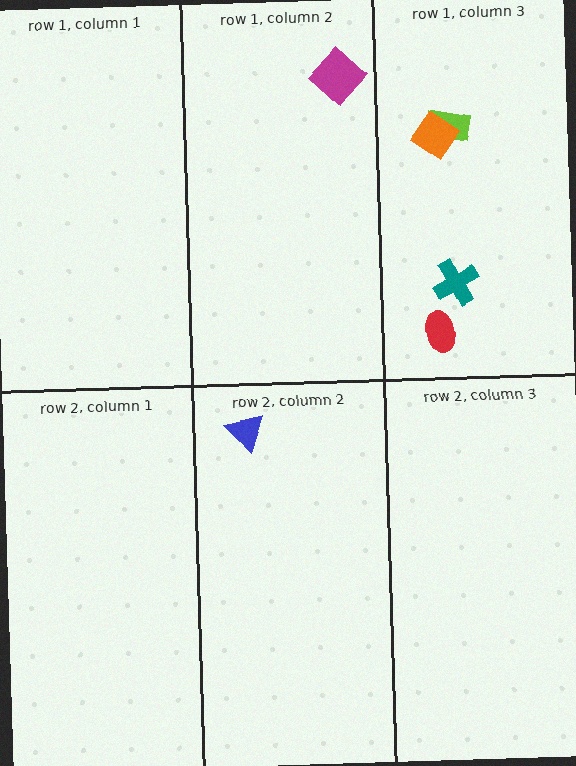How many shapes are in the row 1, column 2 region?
1.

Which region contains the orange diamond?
The row 1, column 3 region.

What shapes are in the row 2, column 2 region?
The blue triangle.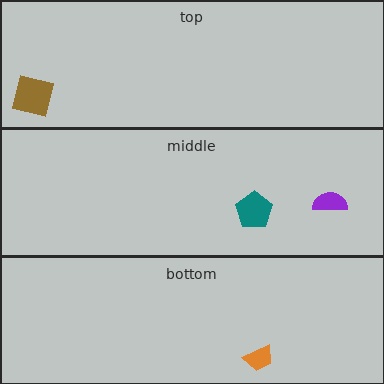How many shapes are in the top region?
1.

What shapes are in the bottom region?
The orange trapezoid.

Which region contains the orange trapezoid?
The bottom region.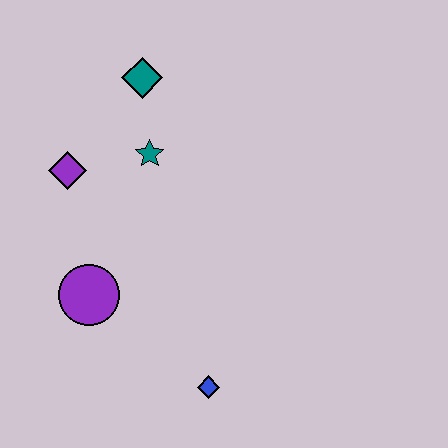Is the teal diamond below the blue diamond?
No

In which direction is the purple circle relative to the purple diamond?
The purple circle is below the purple diamond.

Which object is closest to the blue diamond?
The purple circle is closest to the blue diamond.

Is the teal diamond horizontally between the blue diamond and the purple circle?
Yes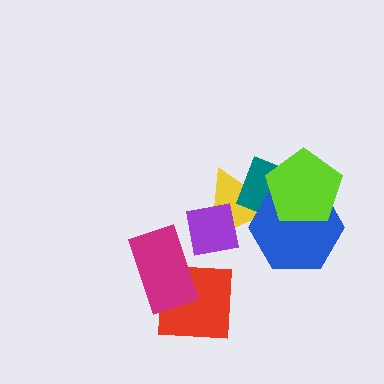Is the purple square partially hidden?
Yes, it is partially covered by another shape.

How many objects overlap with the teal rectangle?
3 objects overlap with the teal rectangle.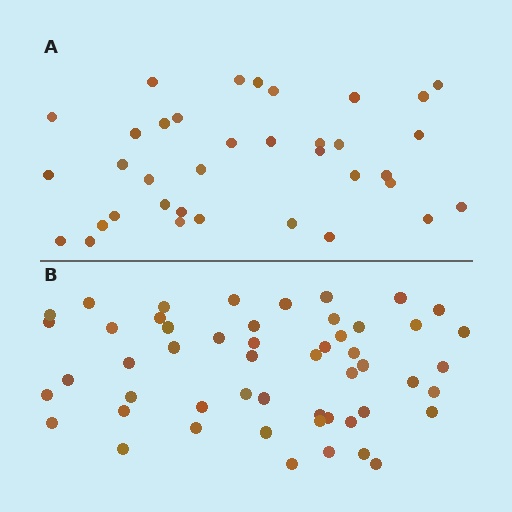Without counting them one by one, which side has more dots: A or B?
Region B (the bottom region) has more dots.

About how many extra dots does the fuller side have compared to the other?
Region B has approximately 15 more dots than region A.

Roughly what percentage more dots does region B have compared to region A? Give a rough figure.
About 45% more.